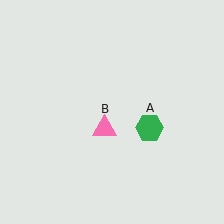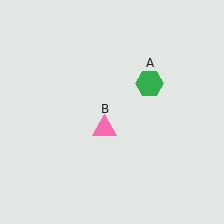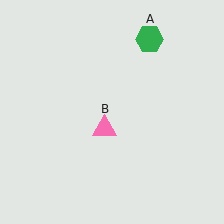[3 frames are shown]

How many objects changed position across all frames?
1 object changed position: green hexagon (object A).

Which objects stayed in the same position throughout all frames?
Pink triangle (object B) remained stationary.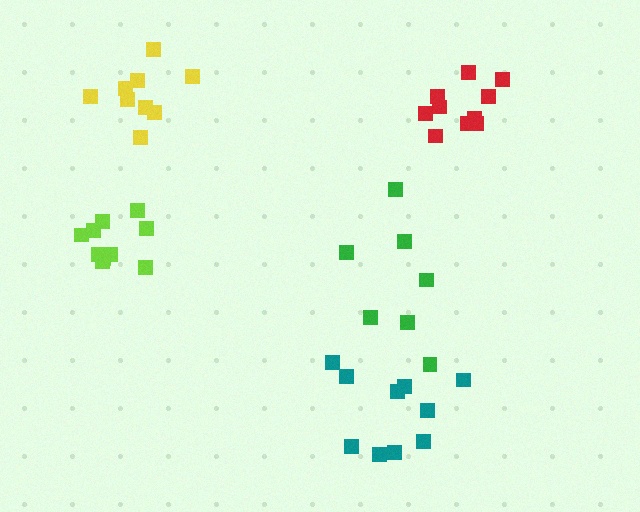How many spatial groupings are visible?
There are 5 spatial groupings.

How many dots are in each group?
Group 1: 9 dots, Group 2: 10 dots, Group 3: 7 dots, Group 4: 10 dots, Group 5: 10 dots (46 total).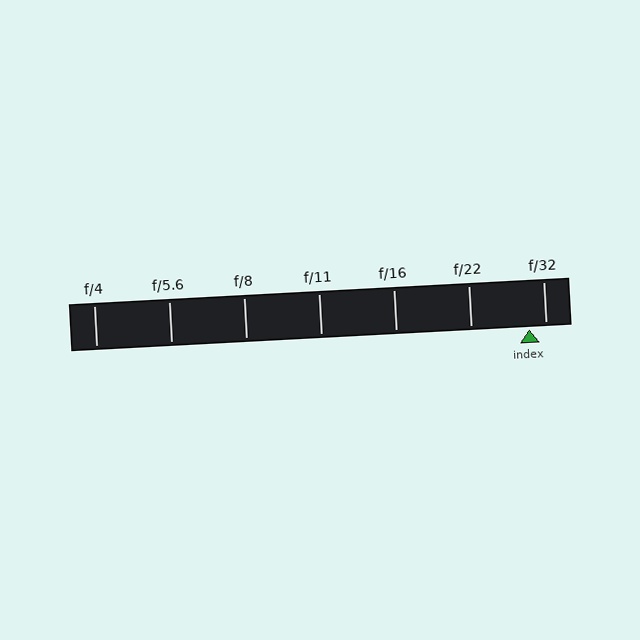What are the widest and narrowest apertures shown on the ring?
The widest aperture shown is f/4 and the narrowest is f/32.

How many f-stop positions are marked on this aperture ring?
There are 7 f-stop positions marked.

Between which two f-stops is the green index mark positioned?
The index mark is between f/22 and f/32.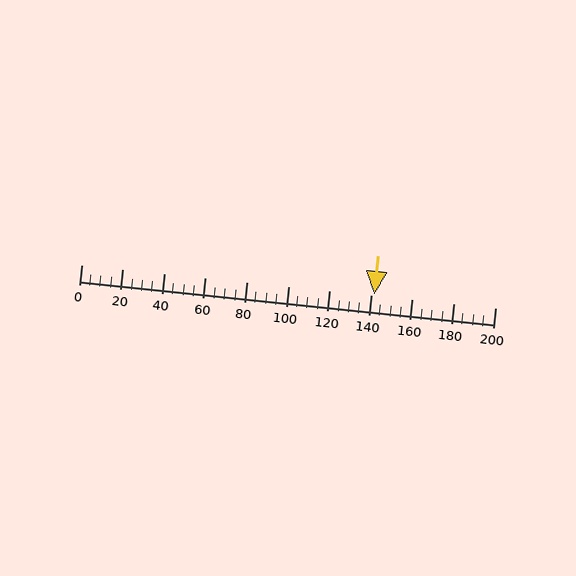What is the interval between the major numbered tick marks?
The major tick marks are spaced 20 units apart.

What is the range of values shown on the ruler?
The ruler shows values from 0 to 200.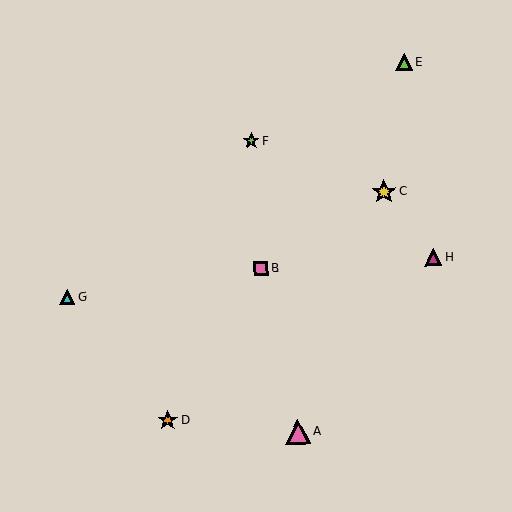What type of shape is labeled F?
Shape F is a lime star.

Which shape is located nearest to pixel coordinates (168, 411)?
The orange star (labeled D) at (168, 420) is nearest to that location.